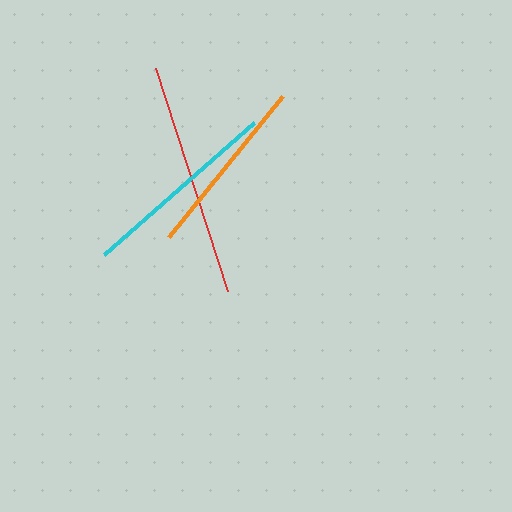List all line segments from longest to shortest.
From longest to shortest: red, cyan, orange.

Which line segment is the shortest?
The orange line is the shortest at approximately 181 pixels.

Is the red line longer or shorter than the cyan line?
The red line is longer than the cyan line.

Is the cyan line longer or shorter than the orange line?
The cyan line is longer than the orange line.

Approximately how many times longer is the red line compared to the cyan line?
The red line is approximately 1.2 times the length of the cyan line.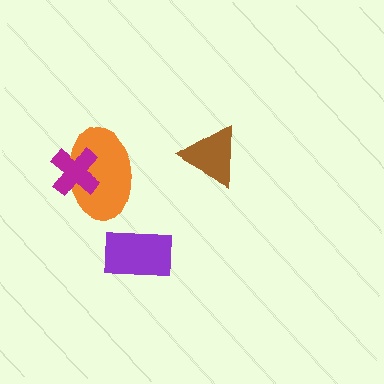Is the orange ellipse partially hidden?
Yes, it is partially covered by another shape.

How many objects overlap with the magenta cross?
1 object overlaps with the magenta cross.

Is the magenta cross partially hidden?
No, no other shape covers it.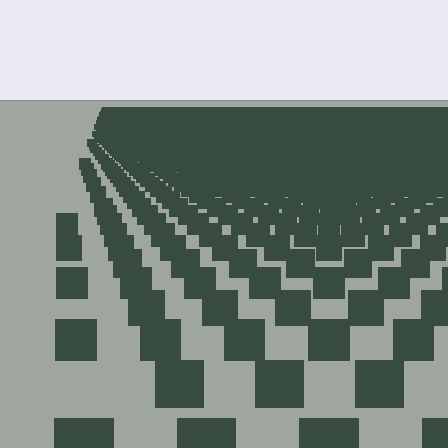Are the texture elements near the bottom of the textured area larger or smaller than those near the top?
Larger. Near the bottom, elements are closer to the viewer and appear at a bigger on-screen size.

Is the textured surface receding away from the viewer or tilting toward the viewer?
The surface is receding away from the viewer. Texture elements get smaller and denser toward the top.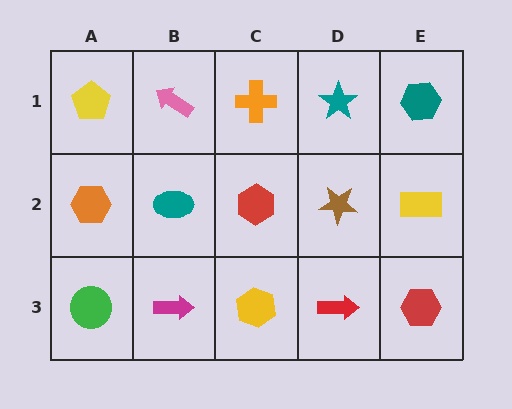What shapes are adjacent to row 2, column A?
A yellow pentagon (row 1, column A), a green circle (row 3, column A), a teal ellipse (row 2, column B).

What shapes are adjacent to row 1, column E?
A yellow rectangle (row 2, column E), a teal star (row 1, column D).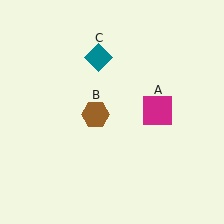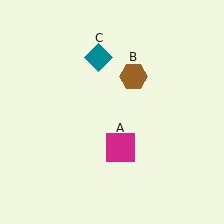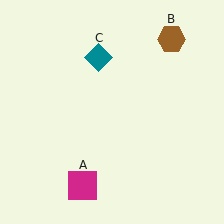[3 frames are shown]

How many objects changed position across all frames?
2 objects changed position: magenta square (object A), brown hexagon (object B).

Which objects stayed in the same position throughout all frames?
Teal diamond (object C) remained stationary.